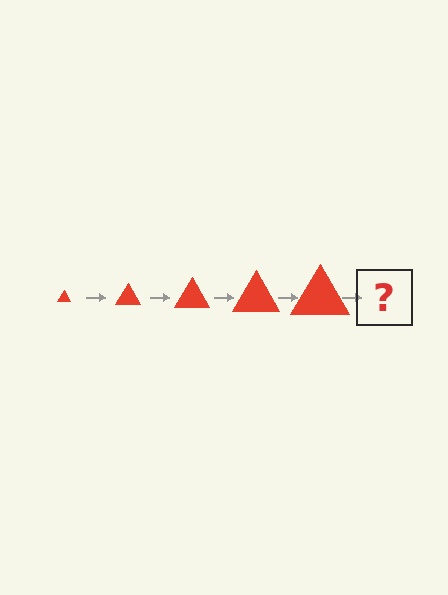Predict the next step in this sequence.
The next step is a red triangle, larger than the previous one.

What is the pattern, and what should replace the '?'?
The pattern is that the triangle gets progressively larger each step. The '?' should be a red triangle, larger than the previous one.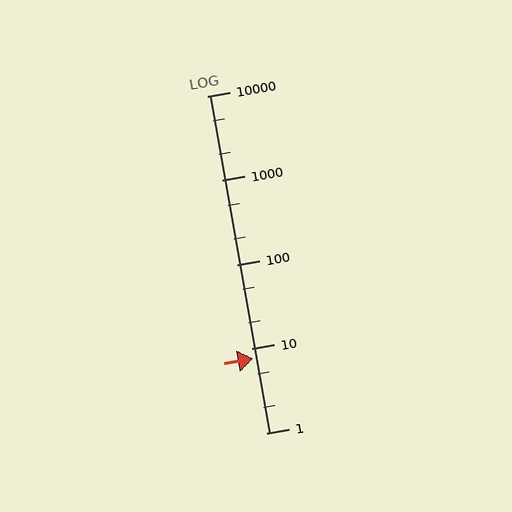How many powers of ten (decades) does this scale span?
The scale spans 4 decades, from 1 to 10000.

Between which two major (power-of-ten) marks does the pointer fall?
The pointer is between 1 and 10.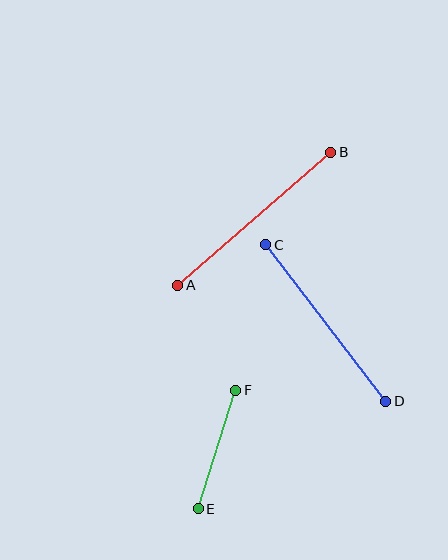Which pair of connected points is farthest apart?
Points A and B are farthest apart.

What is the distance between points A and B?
The distance is approximately 203 pixels.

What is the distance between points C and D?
The distance is approximately 197 pixels.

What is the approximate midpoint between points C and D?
The midpoint is at approximately (326, 323) pixels.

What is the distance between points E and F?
The distance is approximately 125 pixels.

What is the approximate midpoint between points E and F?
The midpoint is at approximately (217, 449) pixels.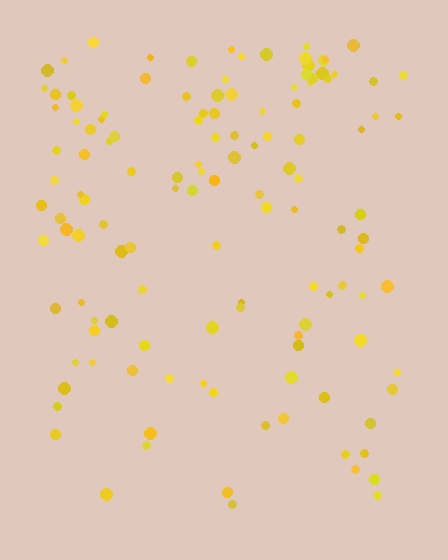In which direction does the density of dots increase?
From bottom to top, with the top side densest.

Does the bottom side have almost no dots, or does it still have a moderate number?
Still a moderate number, just noticeably fewer than the top.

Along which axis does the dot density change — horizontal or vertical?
Vertical.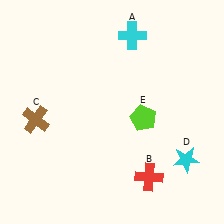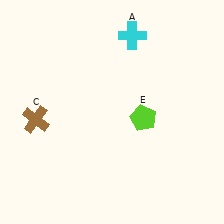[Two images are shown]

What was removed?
The cyan star (D), the red cross (B) were removed in Image 2.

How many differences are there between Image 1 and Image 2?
There are 2 differences between the two images.